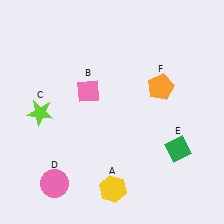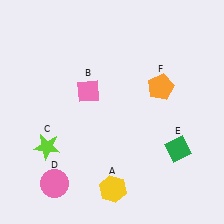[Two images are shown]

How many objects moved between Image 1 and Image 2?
1 object moved between the two images.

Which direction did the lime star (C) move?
The lime star (C) moved down.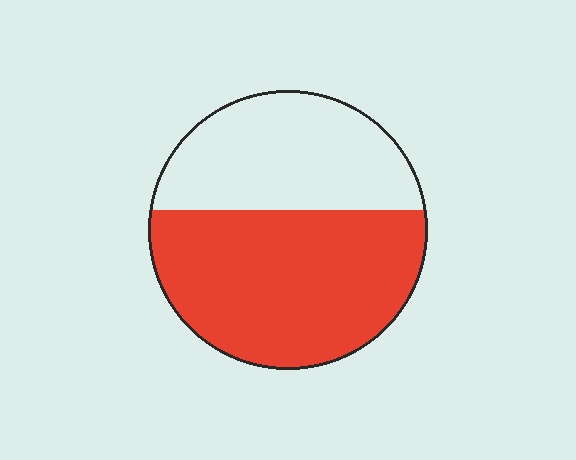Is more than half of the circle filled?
Yes.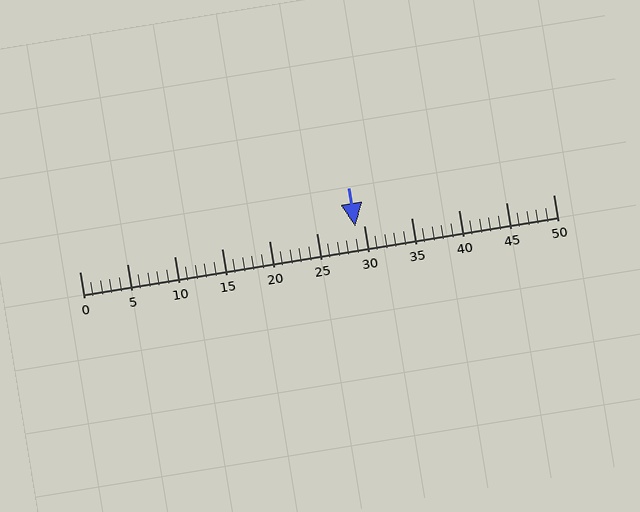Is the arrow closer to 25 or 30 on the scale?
The arrow is closer to 30.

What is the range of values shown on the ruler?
The ruler shows values from 0 to 50.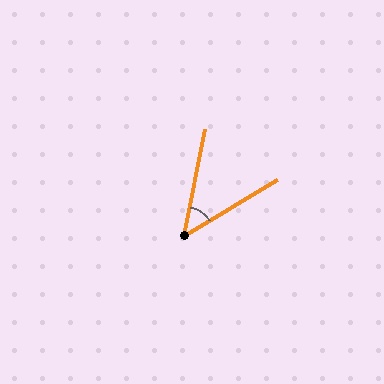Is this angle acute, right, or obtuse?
It is acute.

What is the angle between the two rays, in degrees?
Approximately 48 degrees.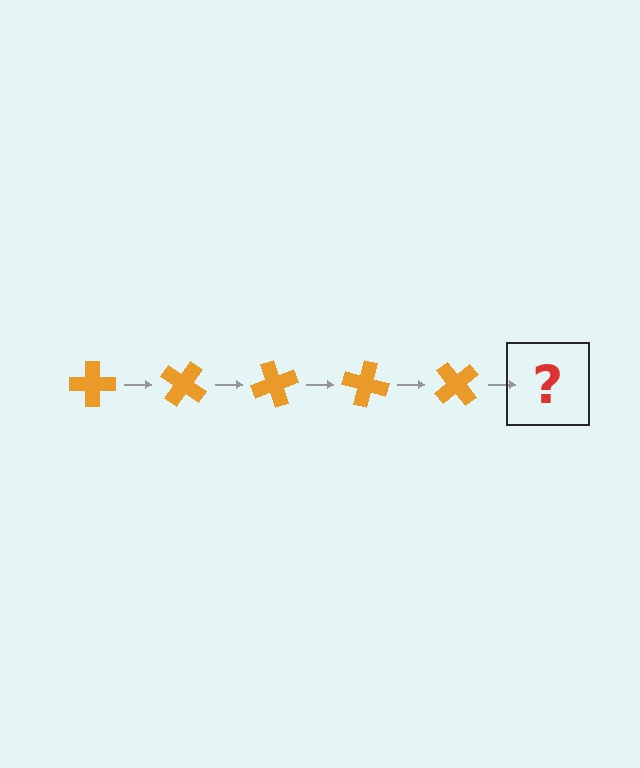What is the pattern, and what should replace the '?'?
The pattern is that the cross rotates 35 degrees each step. The '?' should be an orange cross rotated 175 degrees.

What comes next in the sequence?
The next element should be an orange cross rotated 175 degrees.